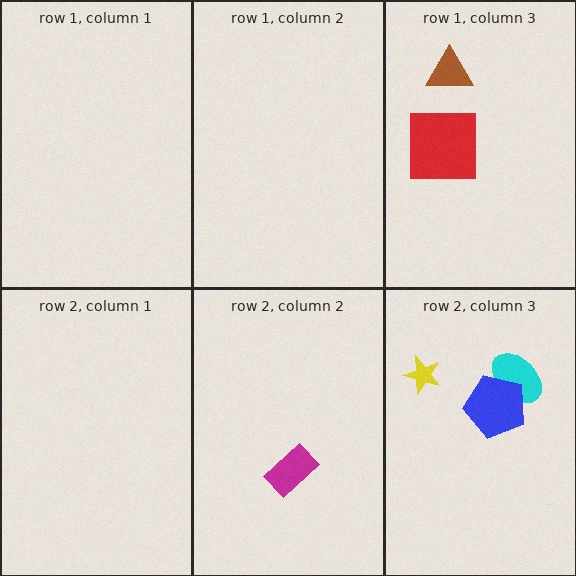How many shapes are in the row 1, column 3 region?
2.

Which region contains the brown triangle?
The row 1, column 3 region.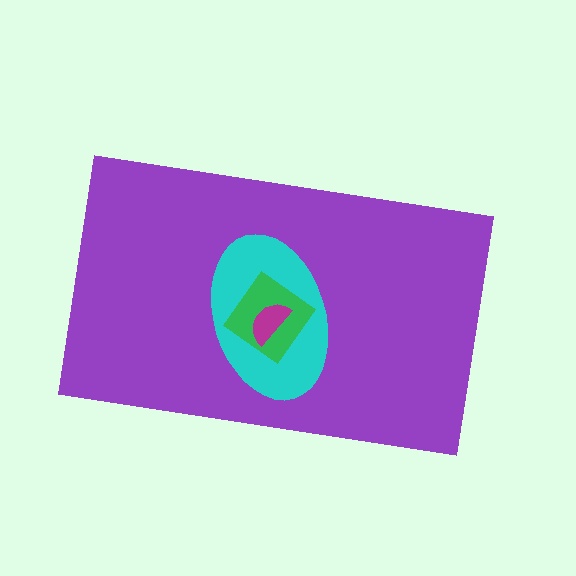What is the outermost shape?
The purple rectangle.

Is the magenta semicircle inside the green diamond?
Yes.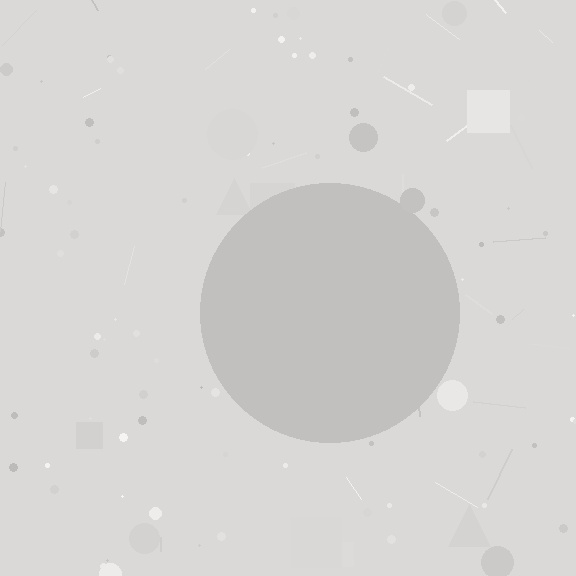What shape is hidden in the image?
A circle is hidden in the image.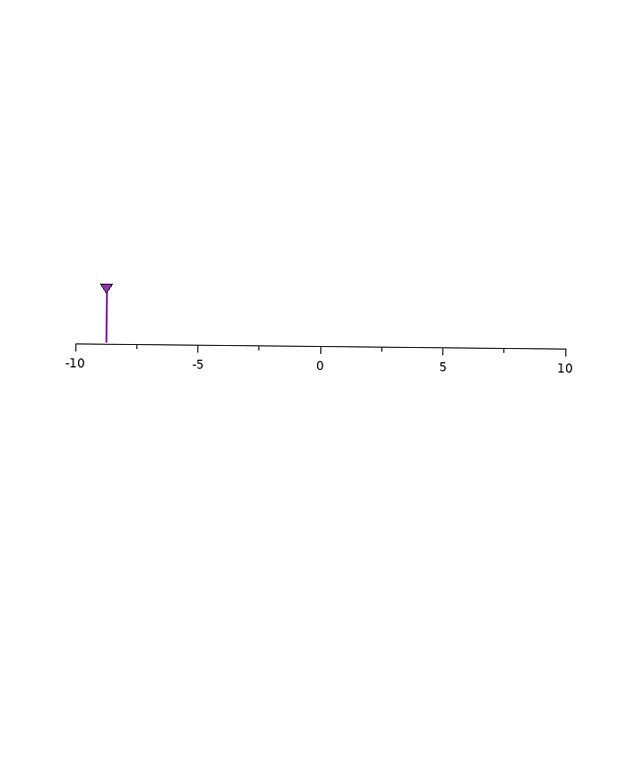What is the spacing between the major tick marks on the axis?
The major ticks are spaced 5 apart.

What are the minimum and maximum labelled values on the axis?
The axis runs from -10 to 10.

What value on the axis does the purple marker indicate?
The marker indicates approximately -8.8.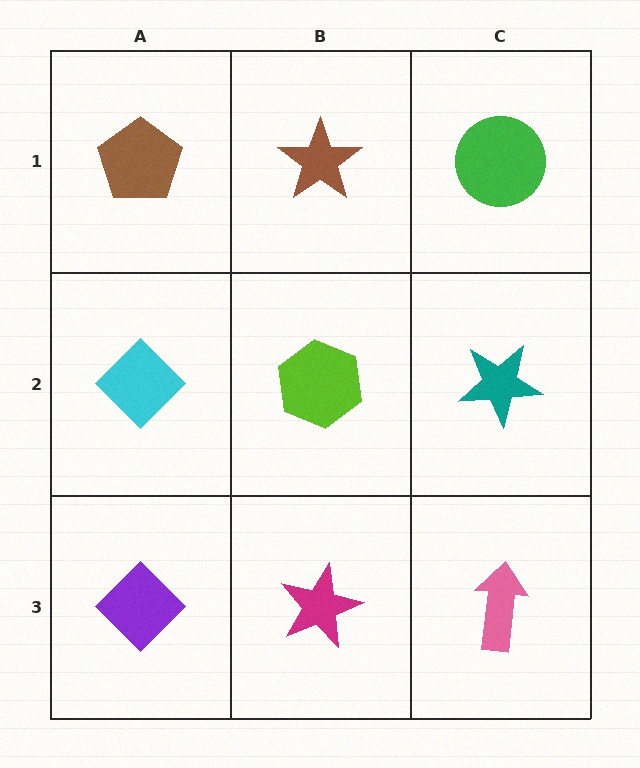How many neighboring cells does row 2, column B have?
4.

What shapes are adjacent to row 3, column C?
A teal star (row 2, column C), a magenta star (row 3, column B).